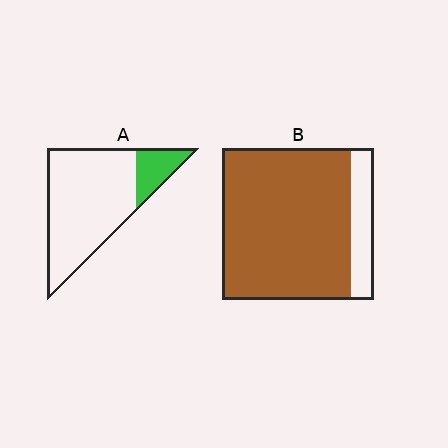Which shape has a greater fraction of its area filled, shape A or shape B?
Shape B.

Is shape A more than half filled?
No.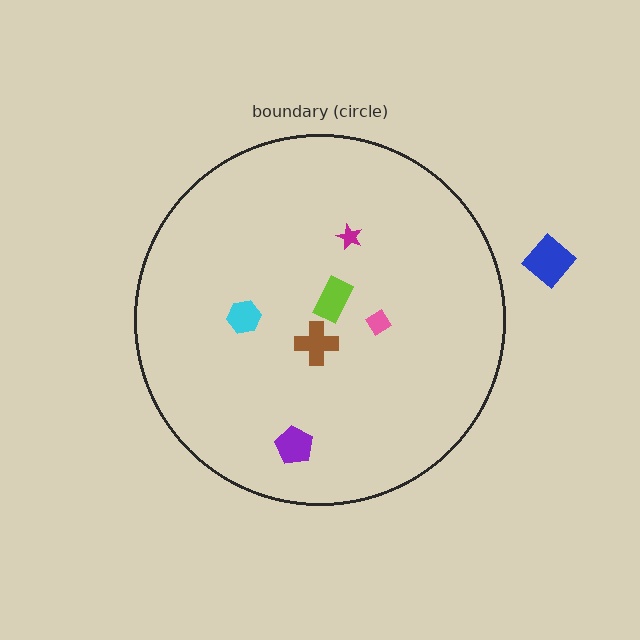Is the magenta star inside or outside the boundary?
Inside.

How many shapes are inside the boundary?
6 inside, 1 outside.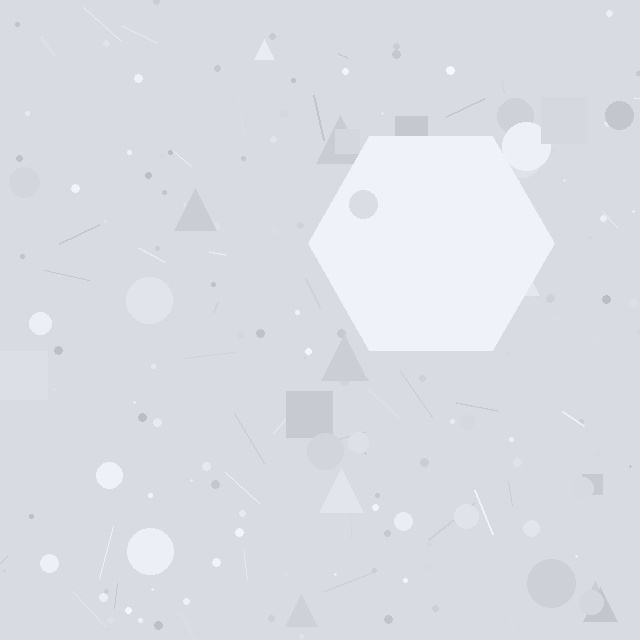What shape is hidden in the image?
A hexagon is hidden in the image.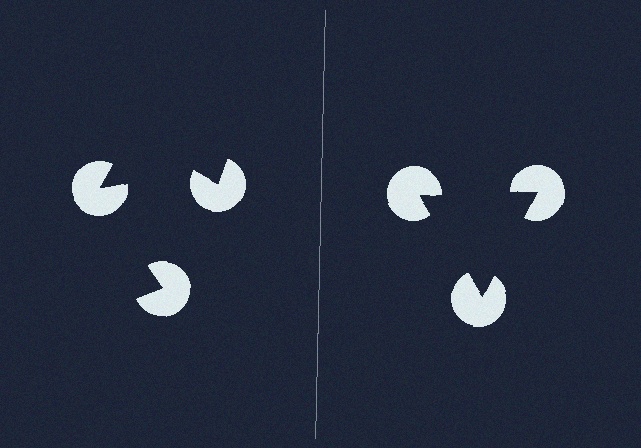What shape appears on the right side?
An illusory triangle.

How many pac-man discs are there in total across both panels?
6 — 3 on each side.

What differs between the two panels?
The pac-man discs are positioned identically on both sides; only the wedge orientations differ. On the right they align to a triangle; on the left they are misaligned.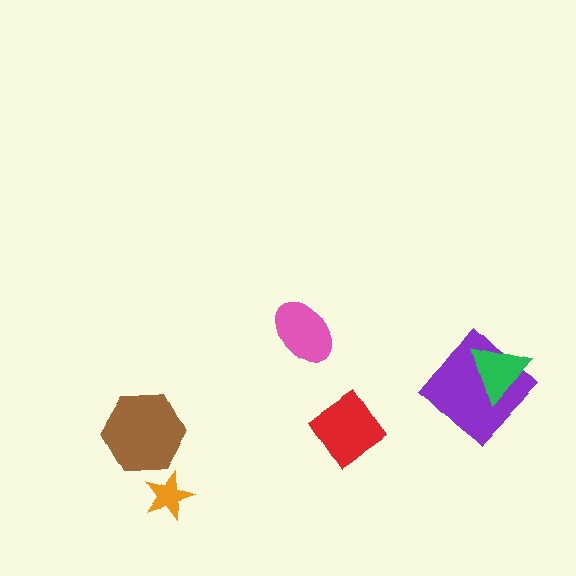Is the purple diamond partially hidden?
Yes, it is partially covered by another shape.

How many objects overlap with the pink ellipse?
0 objects overlap with the pink ellipse.